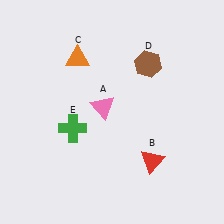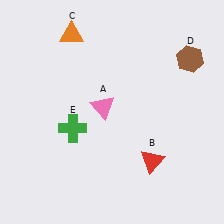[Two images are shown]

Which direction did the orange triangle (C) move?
The orange triangle (C) moved up.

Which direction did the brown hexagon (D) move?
The brown hexagon (D) moved right.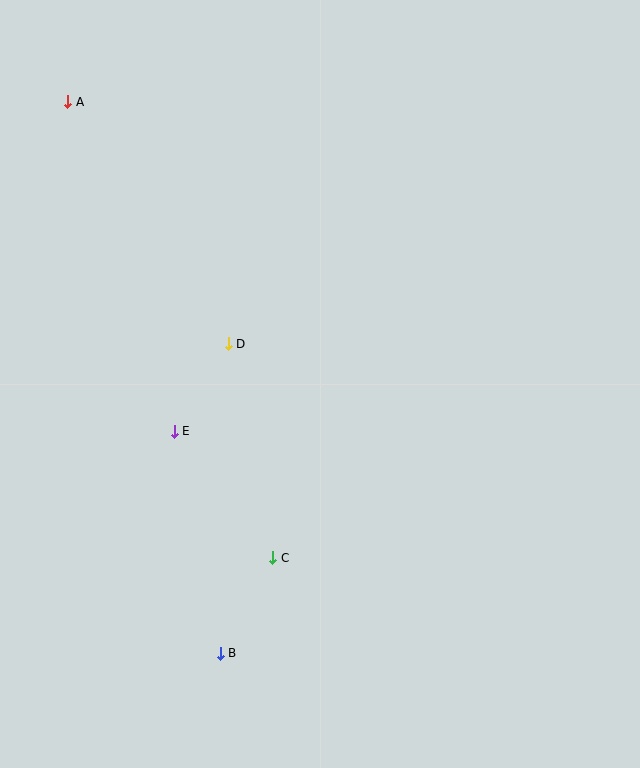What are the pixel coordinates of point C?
Point C is at (273, 558).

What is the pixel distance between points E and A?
The distance between E and A is 346 pixels.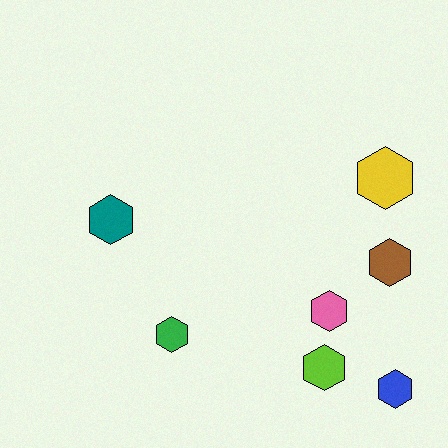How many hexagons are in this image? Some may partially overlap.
There are 7 hexagons.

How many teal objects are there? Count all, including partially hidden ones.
There is 1 teal object.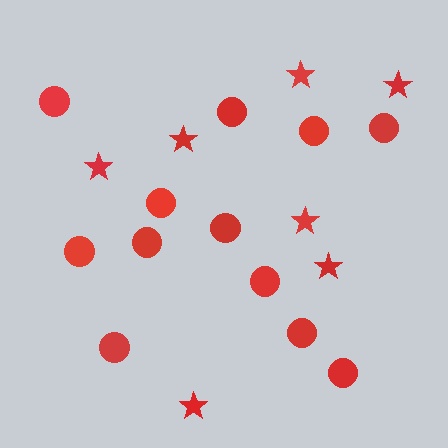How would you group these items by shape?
There are 2 groups: one group of stars (7) and one group of circles (12).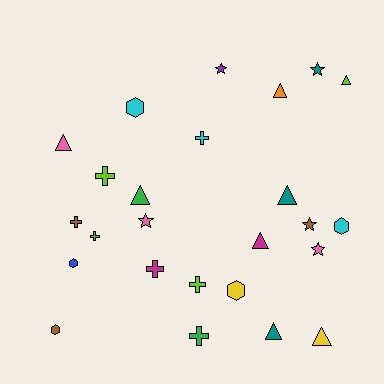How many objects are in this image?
There are 25 objects.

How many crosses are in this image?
There are 7 crosses.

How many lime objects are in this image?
There are 4 lime objects.